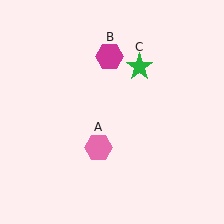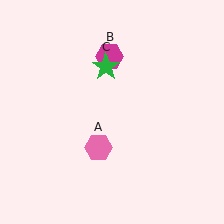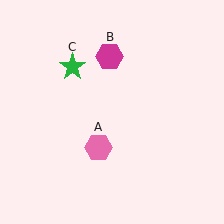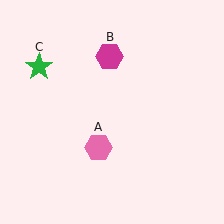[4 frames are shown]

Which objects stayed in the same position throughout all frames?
Pink hexagon (object A) and magenta hexagon (object B) remained stationary.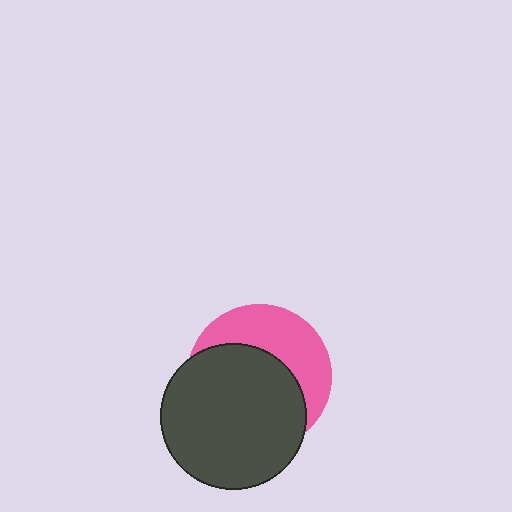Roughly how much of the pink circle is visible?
A small part of it is visible (roughly 40%).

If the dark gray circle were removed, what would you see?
You would see the complete pink circle.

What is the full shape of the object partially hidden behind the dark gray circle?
The partially hidden object is a pink circle.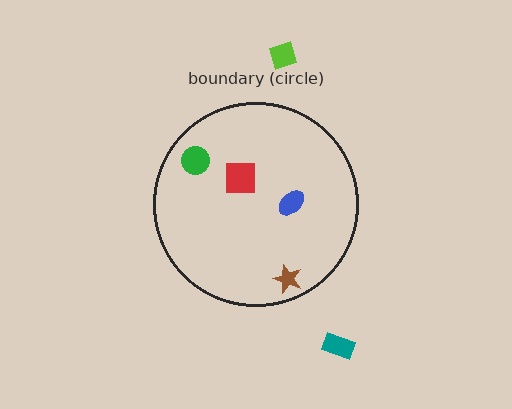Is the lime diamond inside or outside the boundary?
Outside.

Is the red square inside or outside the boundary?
Inside.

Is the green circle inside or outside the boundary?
Inside.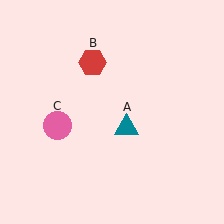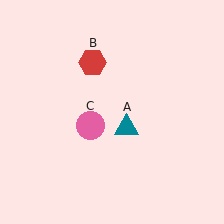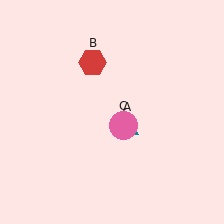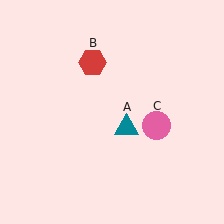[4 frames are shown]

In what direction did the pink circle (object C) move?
The pink circle (object C) moved right.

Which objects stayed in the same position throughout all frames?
Teal triangle (object A) and red hexagon (object B) remained stationary.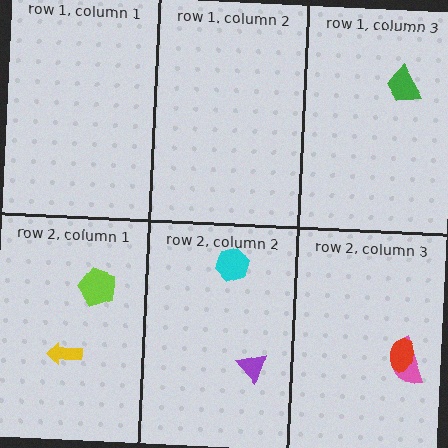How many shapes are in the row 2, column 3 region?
2.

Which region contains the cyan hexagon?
The row 2, column 2 region.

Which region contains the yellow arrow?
The row 2, column 1 region.